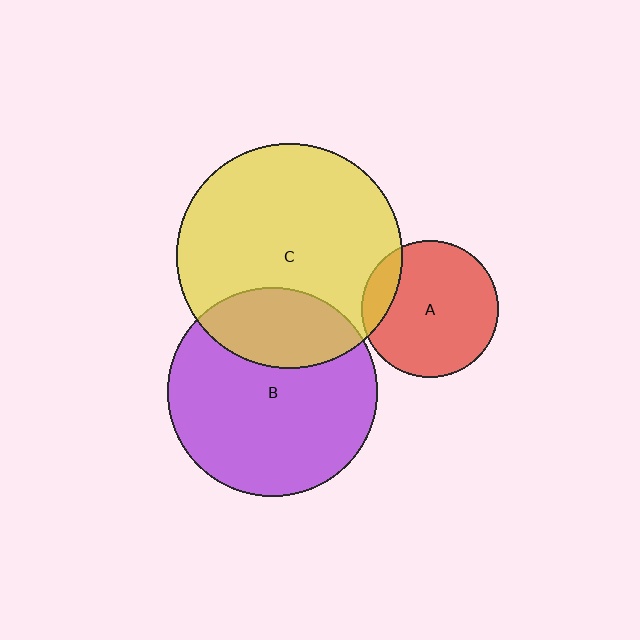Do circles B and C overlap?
Yes.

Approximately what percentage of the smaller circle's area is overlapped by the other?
Approximately 25%.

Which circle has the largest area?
Circle C (yellow).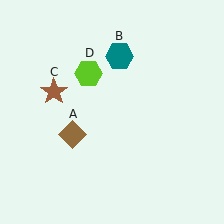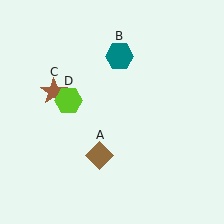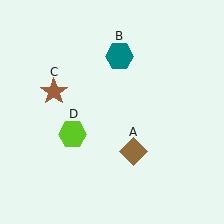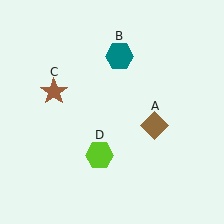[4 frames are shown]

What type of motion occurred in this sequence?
The brown diamond (object A), lime hexagon (object D) rotated counterclockwise around the center of the scene.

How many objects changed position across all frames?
2 objects changed position: brown diamond (object A), lime hexagon (object D).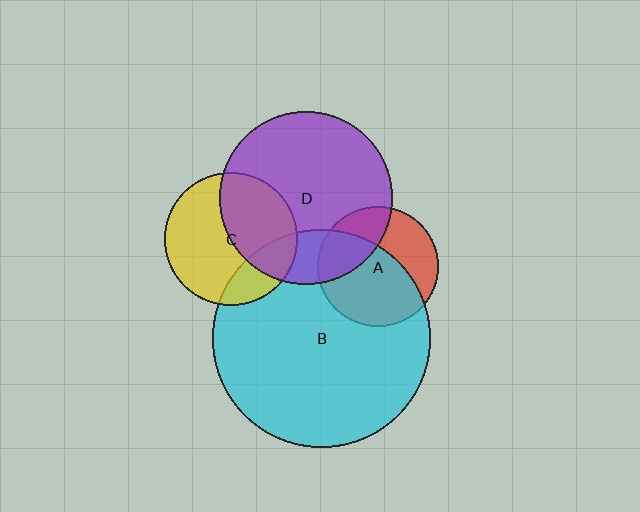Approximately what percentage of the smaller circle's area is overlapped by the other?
Approximately 60%.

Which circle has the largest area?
Circle B (cyan).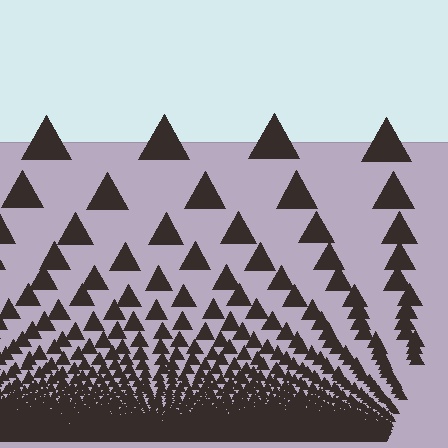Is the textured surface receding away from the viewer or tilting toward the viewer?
The surface appears to tilt toward the viewer. Texture elements get larger and sparser toward the top.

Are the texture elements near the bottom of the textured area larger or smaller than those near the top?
Smaller. The gradient is inverted — elements near the bottom are smaller and denser.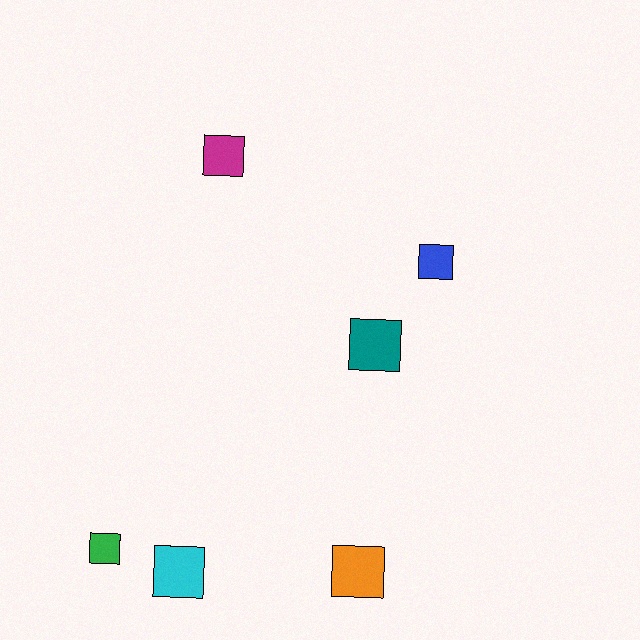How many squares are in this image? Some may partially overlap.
There are 6 squares.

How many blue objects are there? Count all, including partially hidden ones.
There is 1 blue object.